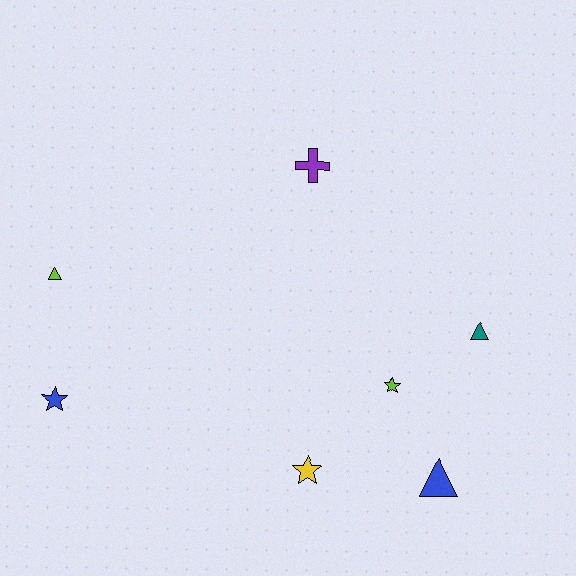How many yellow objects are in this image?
There is 1 yellow object.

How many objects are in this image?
There are 7 objects.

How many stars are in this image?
There are 3 stars.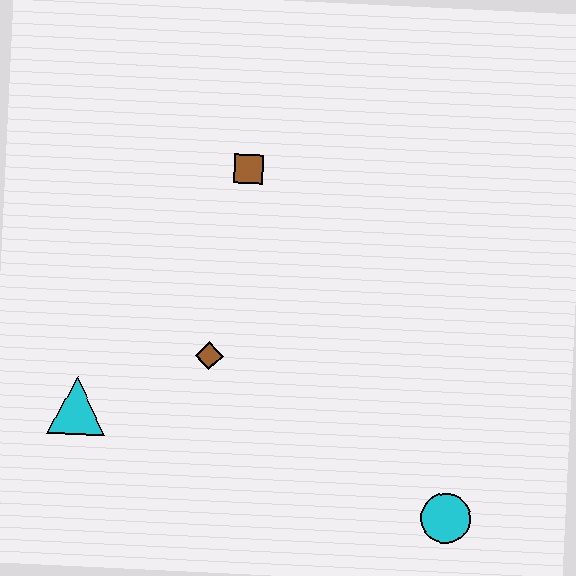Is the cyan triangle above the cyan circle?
Yes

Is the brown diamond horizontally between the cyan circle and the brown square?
No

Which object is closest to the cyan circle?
The brown diamond is closest to the cyan circle.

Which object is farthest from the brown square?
The cyan circle is farthest from the brown square.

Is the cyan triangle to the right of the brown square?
No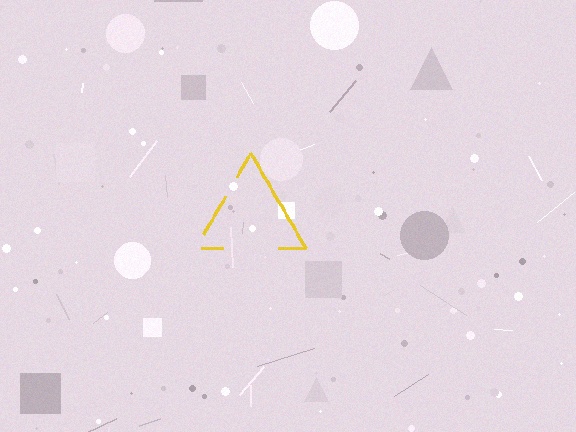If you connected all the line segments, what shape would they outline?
They would outline a triangle.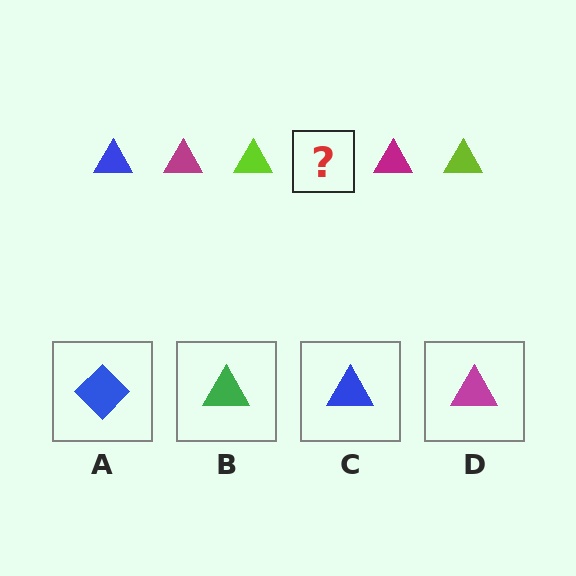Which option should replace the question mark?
Option C.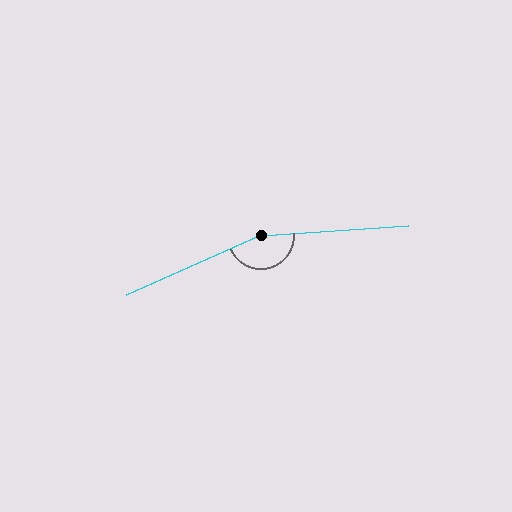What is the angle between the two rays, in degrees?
Approximately 160 degrees.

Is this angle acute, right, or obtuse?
It is obtuse.